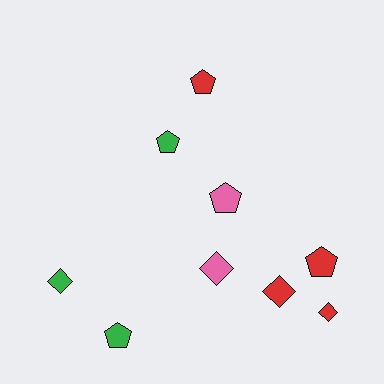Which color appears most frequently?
Red, with 4 objects.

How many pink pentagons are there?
There is 1 pink pentagon.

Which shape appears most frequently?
Pentagon, with 5 objects.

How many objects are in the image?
There are 9 objects.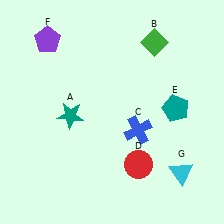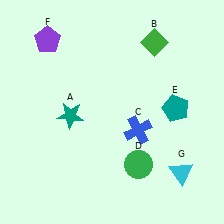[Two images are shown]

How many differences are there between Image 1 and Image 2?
There is 1 difference between the two images.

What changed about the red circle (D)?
In Image 1, D is red. In Image 2, it changed to green.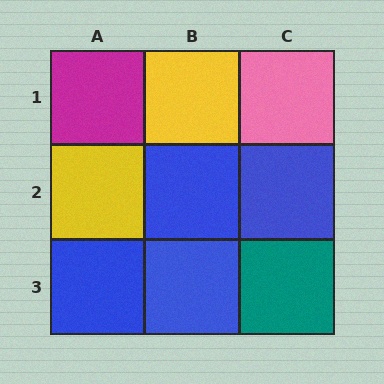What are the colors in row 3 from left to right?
Blue, blue, teal.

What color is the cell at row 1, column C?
Pink.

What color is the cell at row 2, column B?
Blue.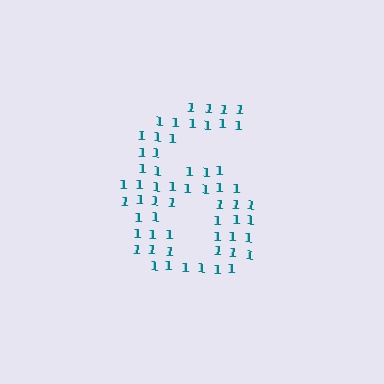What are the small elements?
The small elements are digit 1's.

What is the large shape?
The large shape is the digit 6.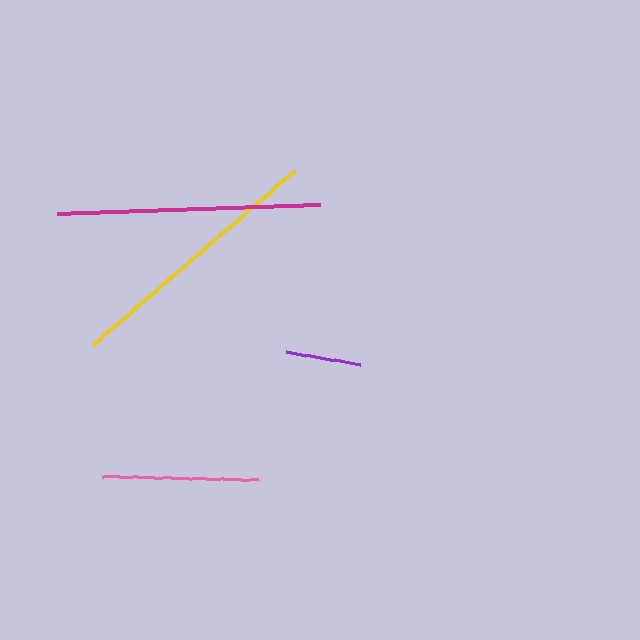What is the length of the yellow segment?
The yellow segment is approximately 268 pixels long.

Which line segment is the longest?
The yellow line is the longest at approximately 268 pixels.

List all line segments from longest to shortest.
From longest to shortest: yellow, magenta, pink, purple.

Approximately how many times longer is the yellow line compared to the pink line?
The yellow line is approximately 1.7 times the length of the pink line.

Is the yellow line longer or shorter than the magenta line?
The yellow line is longer than the magenta line.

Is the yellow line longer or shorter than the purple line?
The yellow line is longer than the purple line.